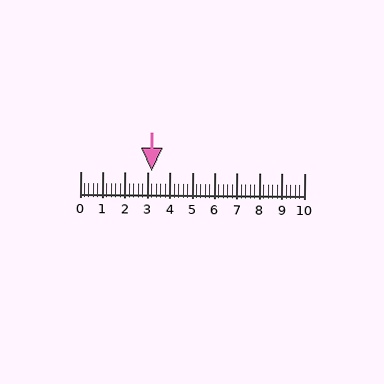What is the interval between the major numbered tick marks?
The major tick marks are spaced 1 units apart.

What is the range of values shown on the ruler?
The ruler shows values from 0 to 10.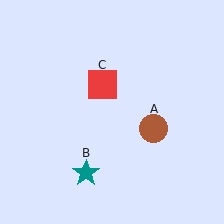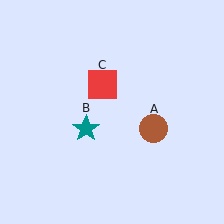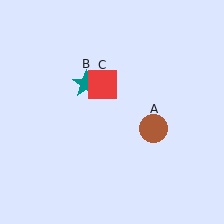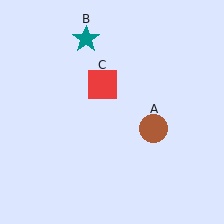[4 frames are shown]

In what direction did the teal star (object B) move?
The teal star (object B) moved up.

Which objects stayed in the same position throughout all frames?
Brown circle (object A) and red square (object C) remained stationary.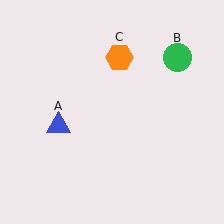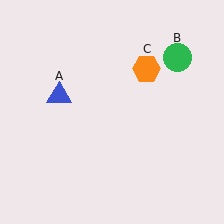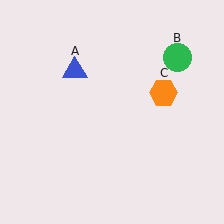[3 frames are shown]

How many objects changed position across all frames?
2 objects changed position: blue triangle (object A), orange hexagon (object C).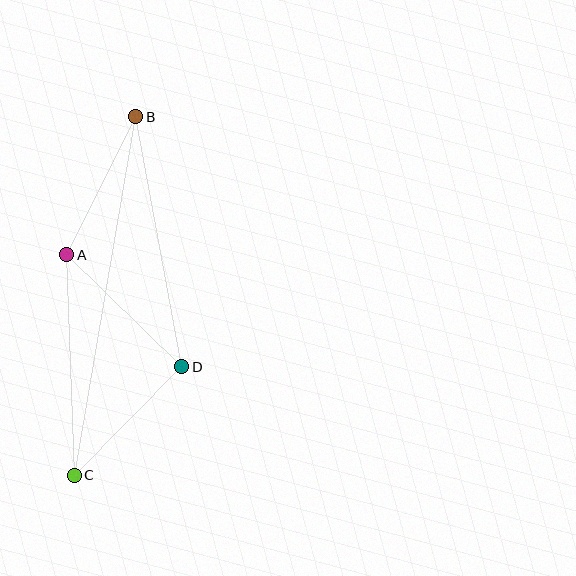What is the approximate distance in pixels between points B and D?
The distance between B and D is approximately 254 pixels.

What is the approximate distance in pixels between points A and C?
The distance between A and C is approximately 220 pixels.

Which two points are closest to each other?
Points C and D are closest to each other.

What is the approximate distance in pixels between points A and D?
The distance between A and D is approximately 160 pixels.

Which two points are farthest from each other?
Points B and C are farthest from each other.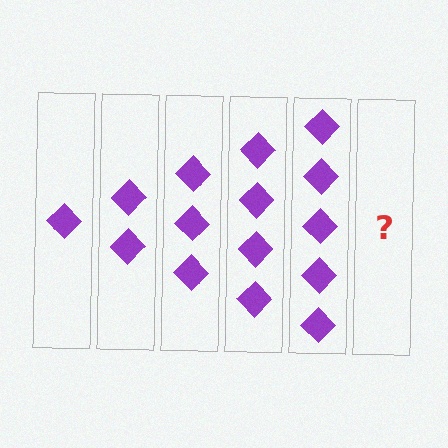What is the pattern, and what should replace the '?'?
The pattern is that each step adds one more diamond. The '?' should be 6 diamonds.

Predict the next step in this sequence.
The next step is 6 diamonds.